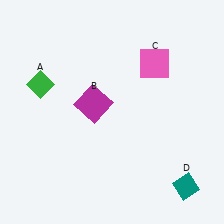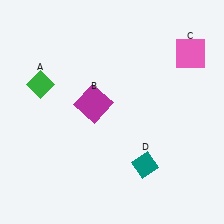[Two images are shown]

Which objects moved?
The objects that moved are: the pink square (C), the teal diamond (D).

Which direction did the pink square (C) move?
The pink square (C) moved right.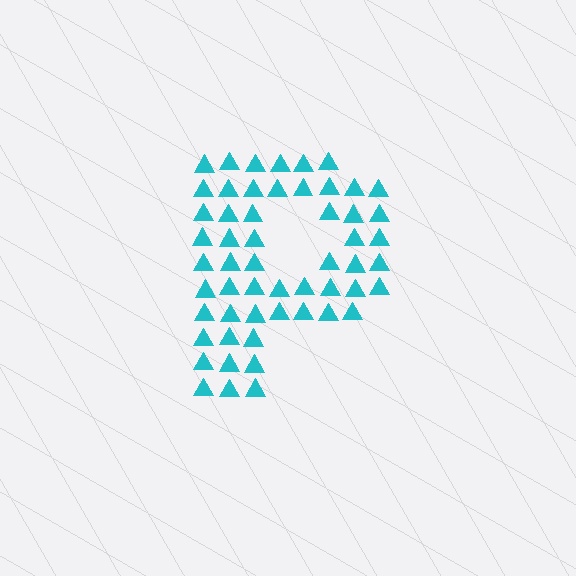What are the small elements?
The small elements are triangles.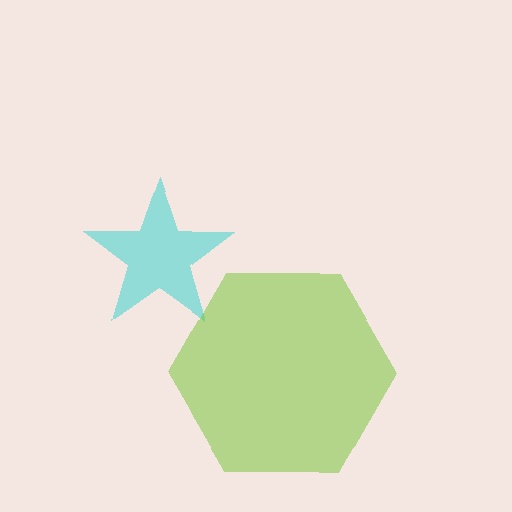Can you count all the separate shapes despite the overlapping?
Yes, there are 2 separate shapes.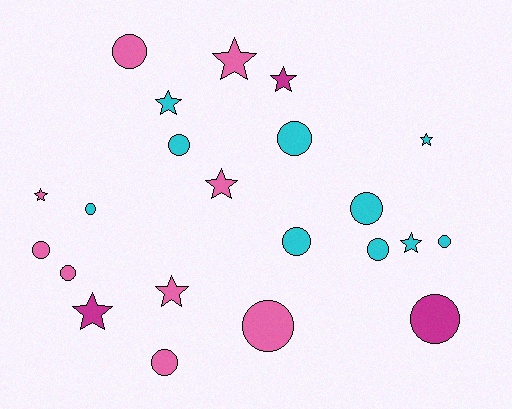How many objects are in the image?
There are 22 objects.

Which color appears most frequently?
Cyan, with 10 objects.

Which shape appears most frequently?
Circle, with 13 objects.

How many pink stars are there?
There are 4 pink stars.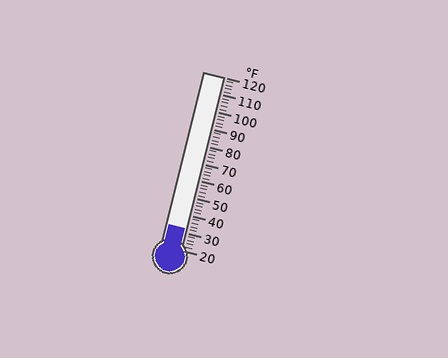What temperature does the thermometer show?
The thermometer shows approximately 32°F.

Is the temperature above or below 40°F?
The temperature is below 40°F.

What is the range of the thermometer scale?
The thermometer scale ranges from 20°F to 120°F.